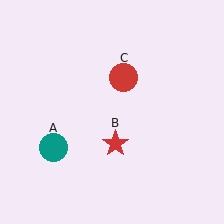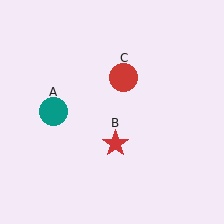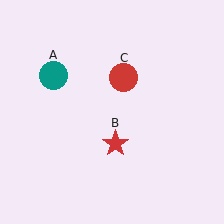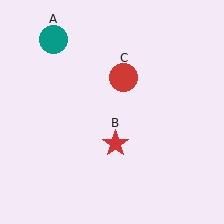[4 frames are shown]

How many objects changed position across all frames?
1 object changed position: teal circle (object A).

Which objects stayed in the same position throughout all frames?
Red star (object B) and red circle (object C) remained stationary.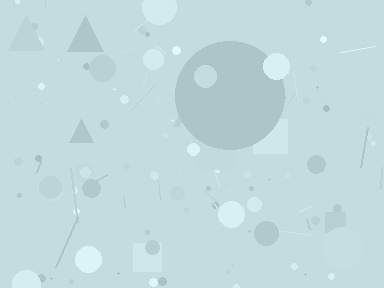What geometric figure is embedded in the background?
A circle is embedded in the background.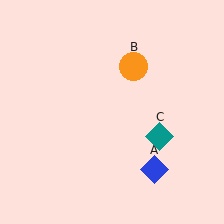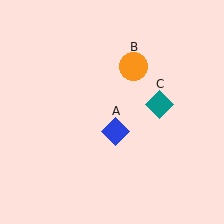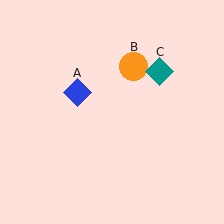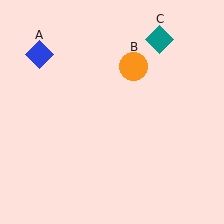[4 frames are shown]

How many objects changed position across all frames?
2 objects changed position: blue diamond (object A), teal diamond (object C).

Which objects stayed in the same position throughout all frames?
Orange circle (object B) remained stationary.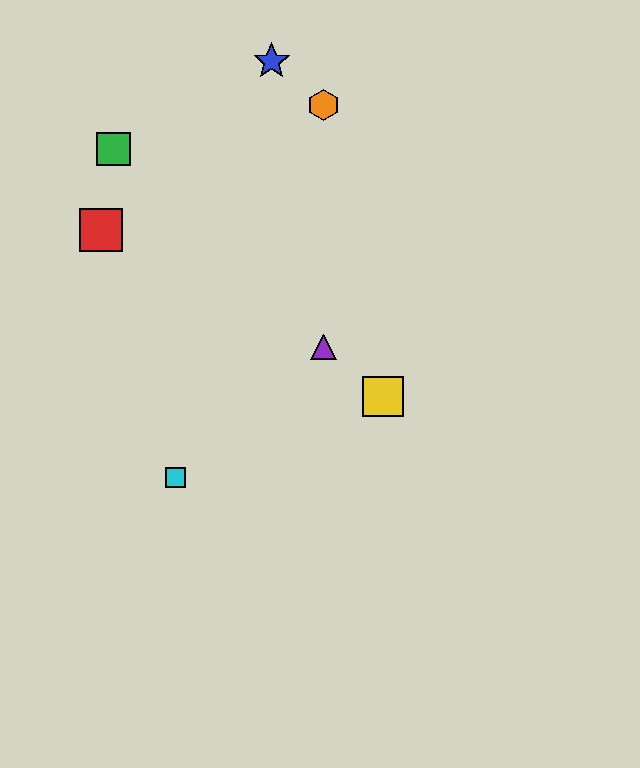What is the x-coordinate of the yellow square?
The yellow square is at x≈383.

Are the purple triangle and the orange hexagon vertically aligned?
Yes, both are at x≈323.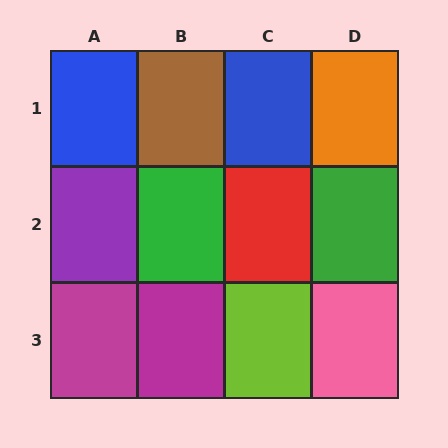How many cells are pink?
1 cell is pink.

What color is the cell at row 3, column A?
Magenta.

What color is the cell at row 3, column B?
Magenta.